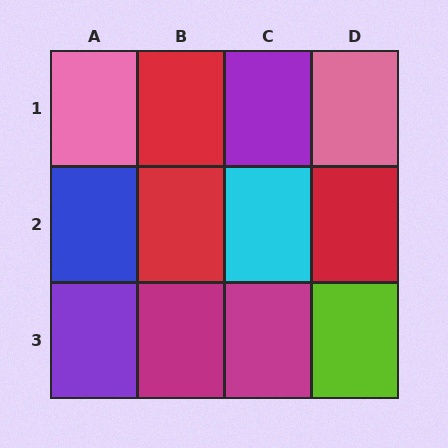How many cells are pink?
2 cells are pink.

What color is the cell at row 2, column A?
Blue.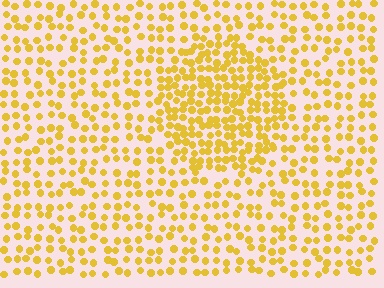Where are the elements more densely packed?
The elements are more densely packed inside the circle boundary.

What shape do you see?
I see a circle.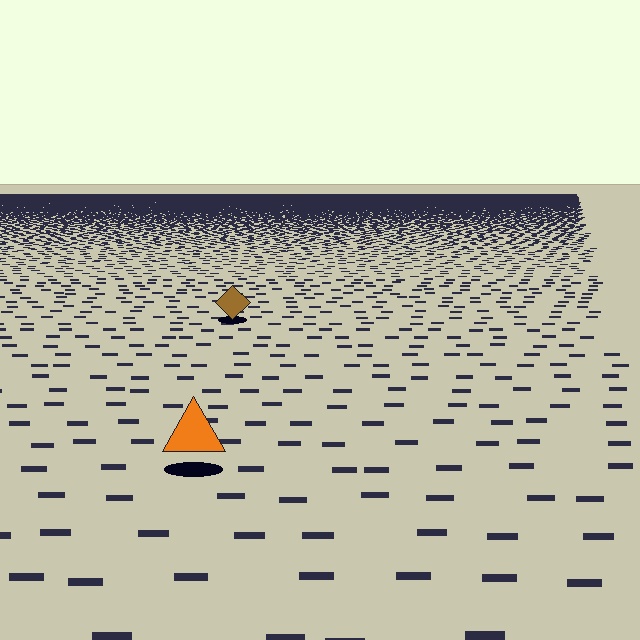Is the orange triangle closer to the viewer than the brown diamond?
Yes. The orange triangle is closer — you can tell from the texture gradient: the ground texture is coarser near it.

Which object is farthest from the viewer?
The brown diamond is farthest from the viewer. It appears smaller and the ground texture around it is denser.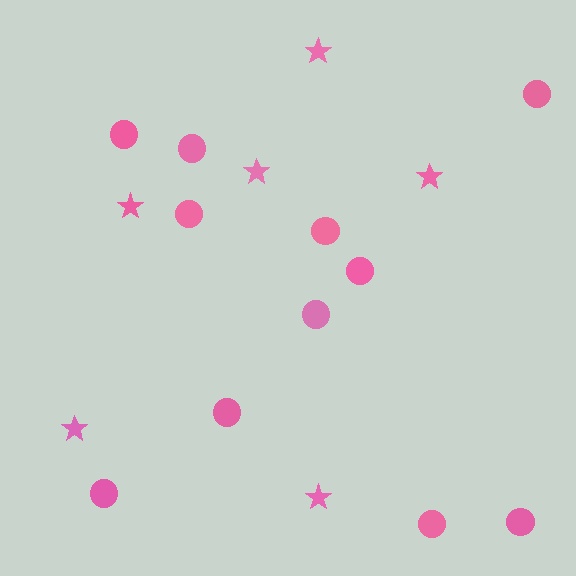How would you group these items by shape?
There are 2 groups: one group of stars (6) and one group of circles (11).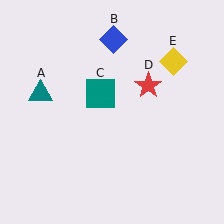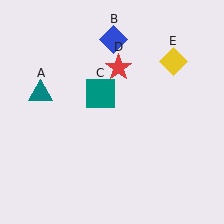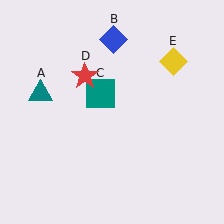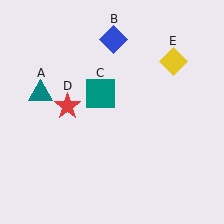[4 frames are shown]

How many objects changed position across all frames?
1 object changed position: red star (object D).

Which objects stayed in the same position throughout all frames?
Teal triangle (object A) and blue diamond (object B) and teal square (object C) and yellow diamond (object E) remained stationary.